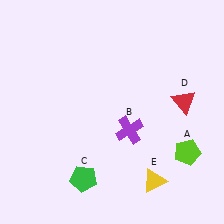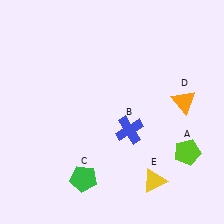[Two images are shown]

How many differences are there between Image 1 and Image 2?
There are 2 differences between the two images.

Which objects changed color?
B changed from purple to blue. D changed from red to orange.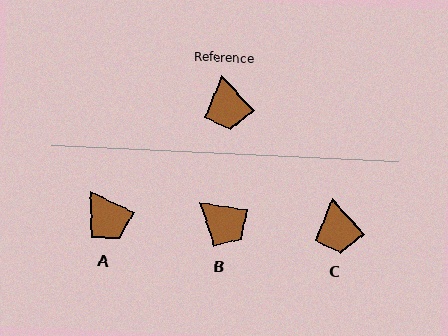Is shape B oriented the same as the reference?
No, it is off by about 39 degrees.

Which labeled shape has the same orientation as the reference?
C.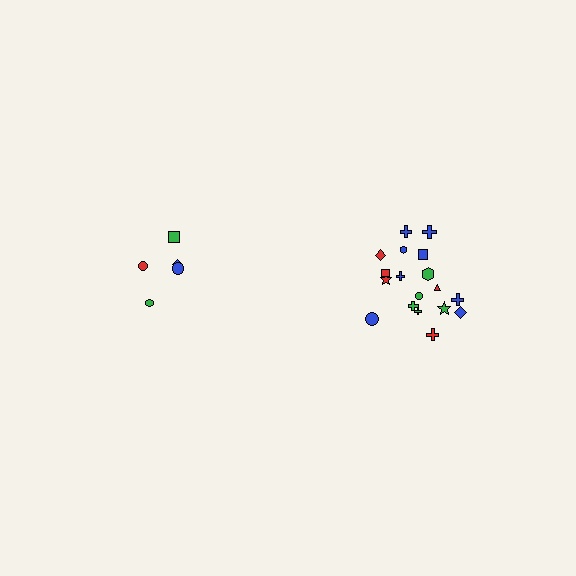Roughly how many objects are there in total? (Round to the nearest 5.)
Roughly 25 objects in total.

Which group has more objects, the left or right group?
The right group.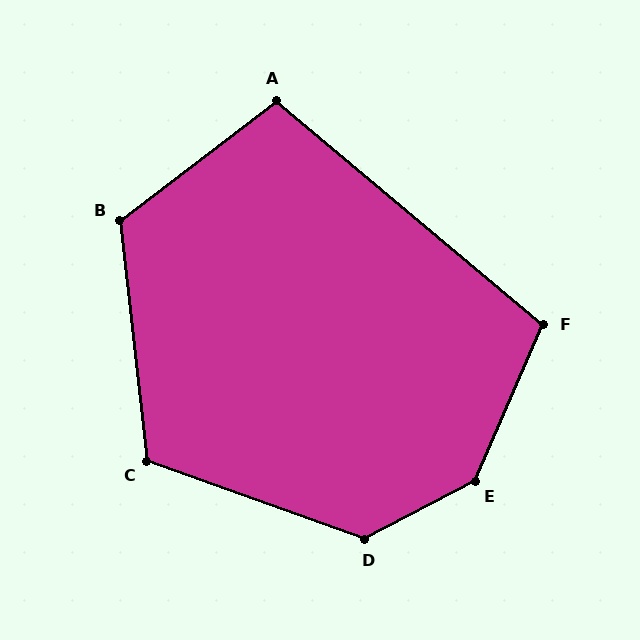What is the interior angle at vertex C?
Approximately 116 degrees (obtuse).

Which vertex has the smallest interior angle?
A, at approximately 103 degrees.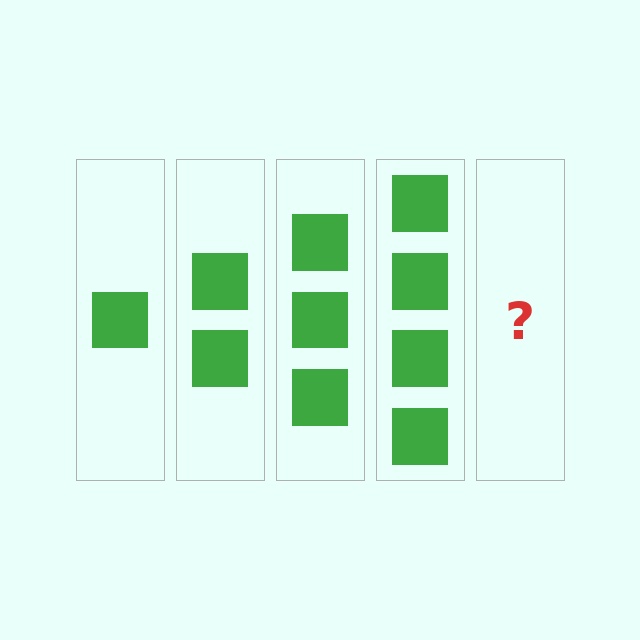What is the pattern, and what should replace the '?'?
The pattern is that each step adds one more square. The '?' should be 5 squares.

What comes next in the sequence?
The next element should be 5 squares.